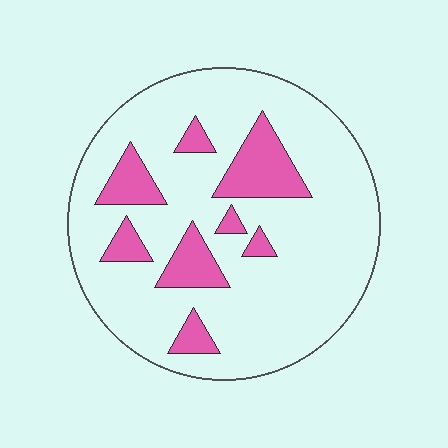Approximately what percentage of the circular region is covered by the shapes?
Approximately 20%.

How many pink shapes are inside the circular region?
8.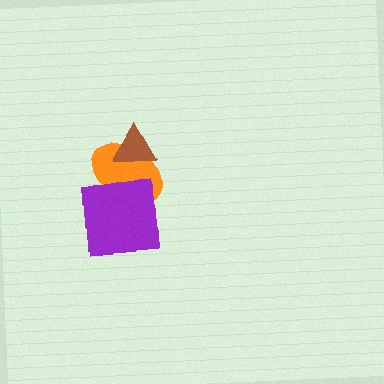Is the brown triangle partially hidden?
No, no other shape covers it.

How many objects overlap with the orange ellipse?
2 objects overlap with the orange ellipse.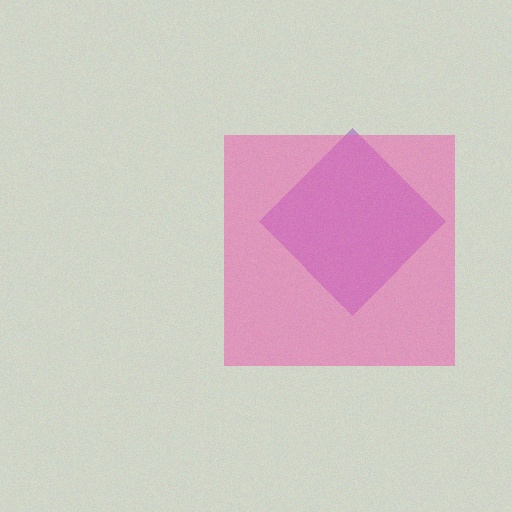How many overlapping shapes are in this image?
There are 2 overlapping shapes in the image.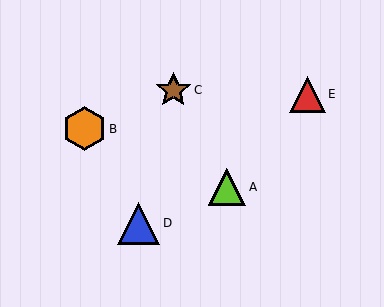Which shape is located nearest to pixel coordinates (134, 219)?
The blue triangle (labeled D) at (139, 223) is nearest to that location.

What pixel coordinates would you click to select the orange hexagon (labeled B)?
Click at (85, 129) to select the orange hexagon B.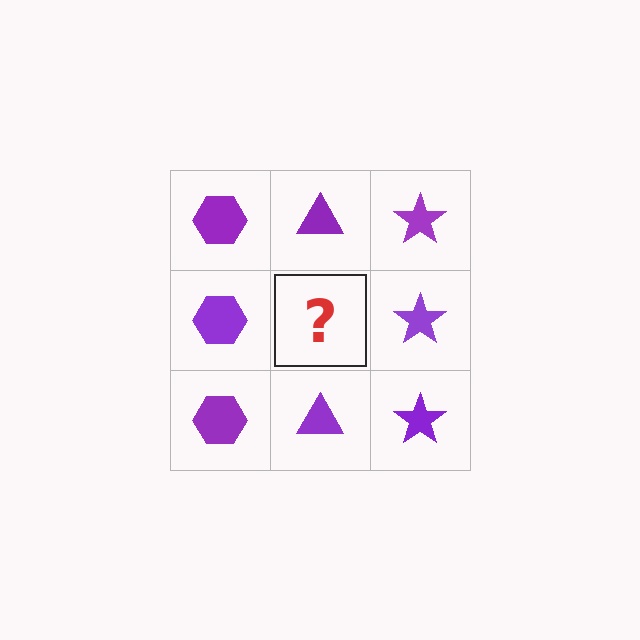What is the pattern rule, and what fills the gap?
The rule is that each column has a consistent shape. The gap should be filled with a purple triangle.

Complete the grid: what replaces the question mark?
The question mark should be replaced with a purple triangle.